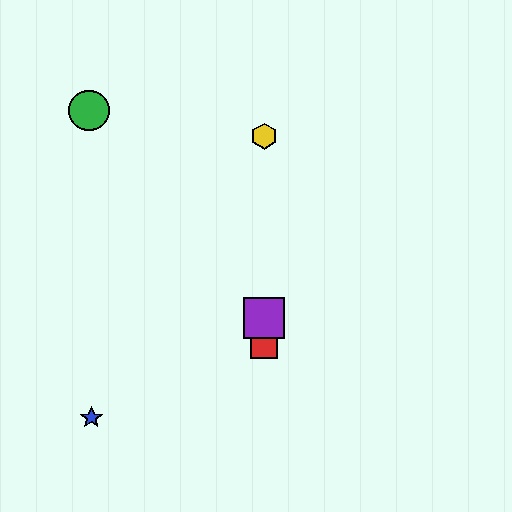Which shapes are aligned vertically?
The red square, the yellow hexagon, the purple square are aligned vertically.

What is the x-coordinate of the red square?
The red square is at x≈264.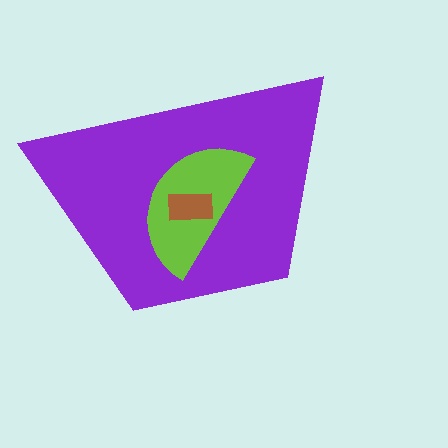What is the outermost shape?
The purple trapezoid.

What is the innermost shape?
The brown rectangle.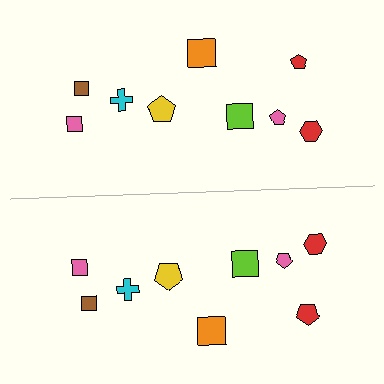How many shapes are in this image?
There are 18 shapes in this image.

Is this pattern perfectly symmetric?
No, the pattern is not perfectly symmetric. The red pentagon on the bottom side has a different size than its mirror counterpart.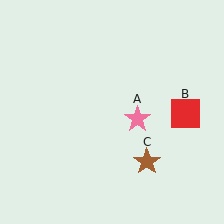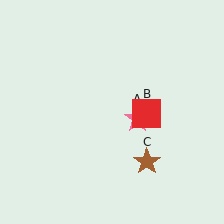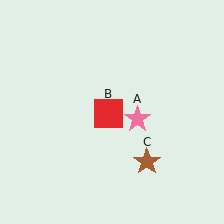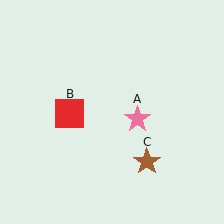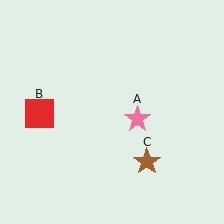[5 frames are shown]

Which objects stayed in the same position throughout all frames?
Pink star (object A) and brown star (object C) remained stationary.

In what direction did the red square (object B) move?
The red square (object B) moved left.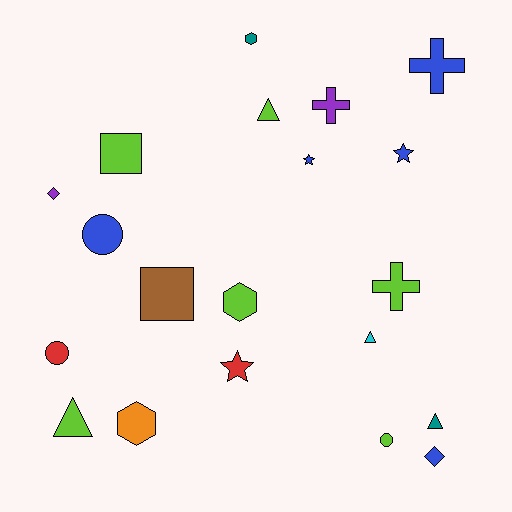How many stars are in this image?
There are 3 stars.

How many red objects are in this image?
There are 2 red objects.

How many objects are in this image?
There are 20 objects.